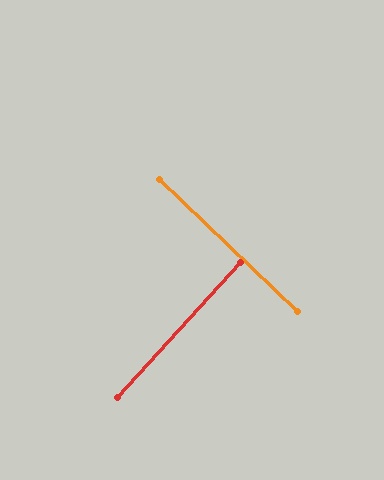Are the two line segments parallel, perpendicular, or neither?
Perpendicular — they meet at approximately 89°.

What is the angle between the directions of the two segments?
Approximately 89 degrees.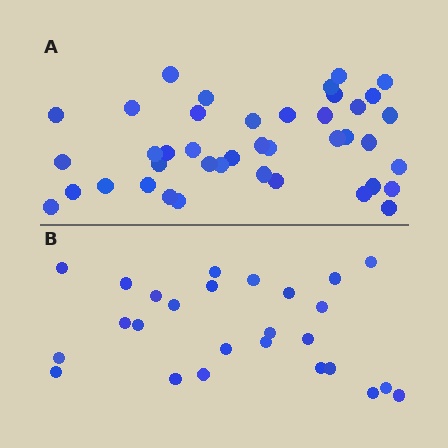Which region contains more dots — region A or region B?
Region A (the top region) has more dots.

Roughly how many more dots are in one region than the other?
Region A has approximately 15 more dots than region B.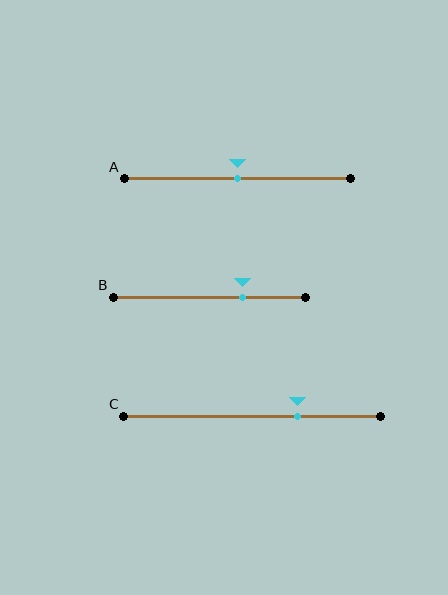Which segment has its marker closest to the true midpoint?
Segment A has its marker closest to the true midpoint.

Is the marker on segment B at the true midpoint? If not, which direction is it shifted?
No, the marker on segment B is shifted to the right by about 17% of the segment length.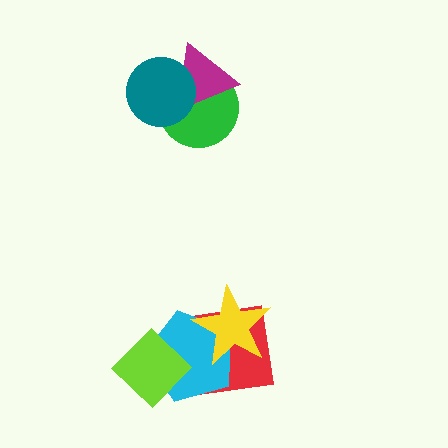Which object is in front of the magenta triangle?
The teal circle is in front of the magenta triangle.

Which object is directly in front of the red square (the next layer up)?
The cyan pentagon is directly in front of the red square.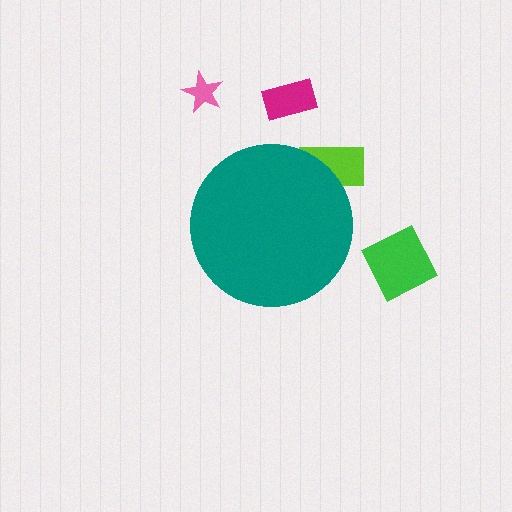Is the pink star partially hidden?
No, the pink star is fully visible.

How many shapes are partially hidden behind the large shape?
1 shape is partially hidden.